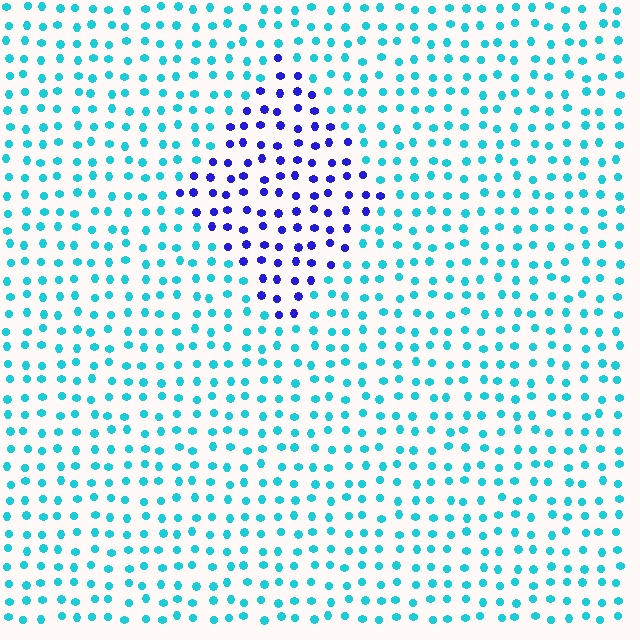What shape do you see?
I see a diamond.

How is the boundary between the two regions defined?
The boundary is defined purely by a slight shift in hue (about 60 degrees). Spacing, size, and orientation are identical on both sides.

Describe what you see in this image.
The image is filled with small cyan elements in a uniform arrangement. A diamond-shaped region is visible where the elements are tinted to a slightly different hue, forming a subtle color boundary.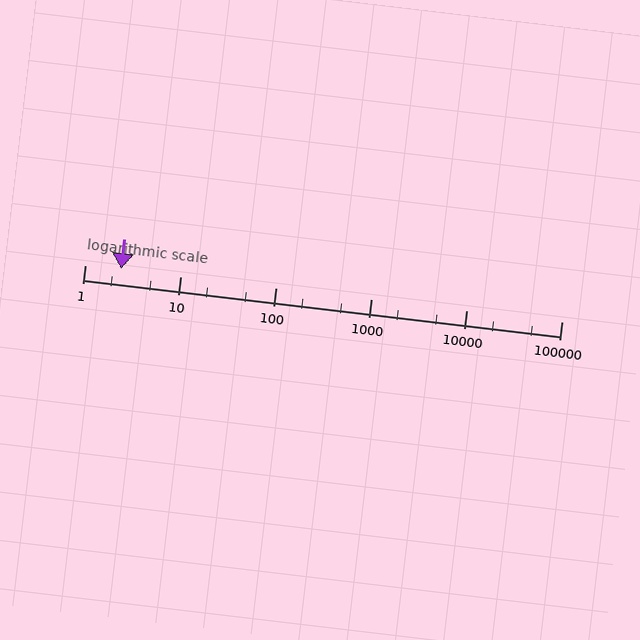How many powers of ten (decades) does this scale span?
The scale spans 5 decades, from 1 to 100000.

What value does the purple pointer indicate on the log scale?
The pointer indicates approximately 2.4.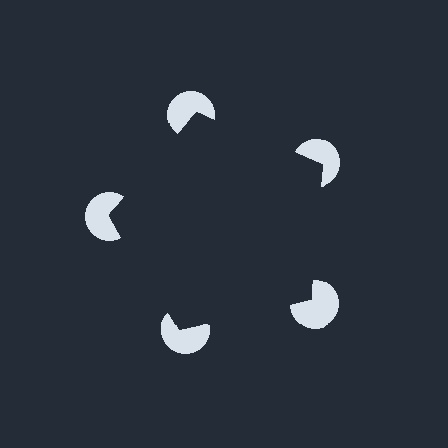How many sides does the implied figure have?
5 sides.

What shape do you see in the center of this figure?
An illusory pentagon — its edges are inferred from the aligned wedge cuts in the pac-man discs, not physically drawn.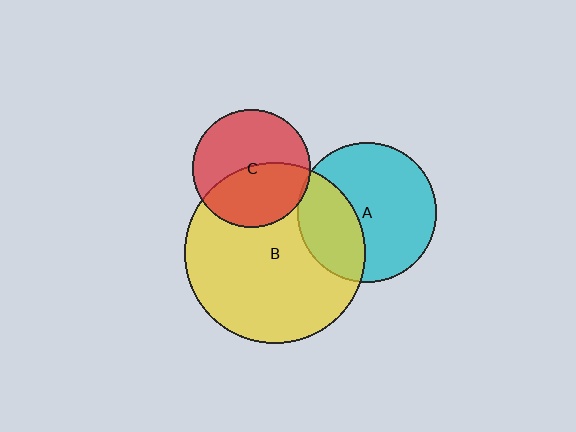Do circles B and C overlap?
Yes.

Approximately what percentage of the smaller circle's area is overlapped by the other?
Approximately 45%.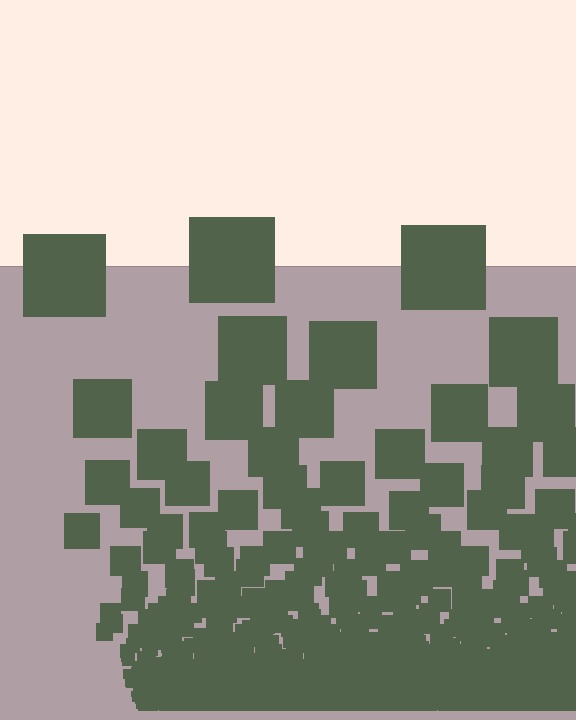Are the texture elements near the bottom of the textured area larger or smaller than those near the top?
Smaller. The gradient is inverted — elements near the bottom are smaller and denser.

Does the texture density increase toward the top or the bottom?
Density increases toward the bottom.